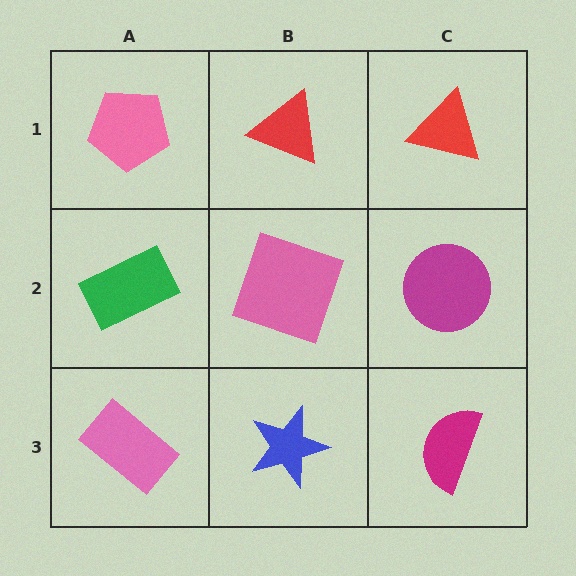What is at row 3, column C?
A magenta semicircle.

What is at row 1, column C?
A red triangle.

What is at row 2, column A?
A green rectangle.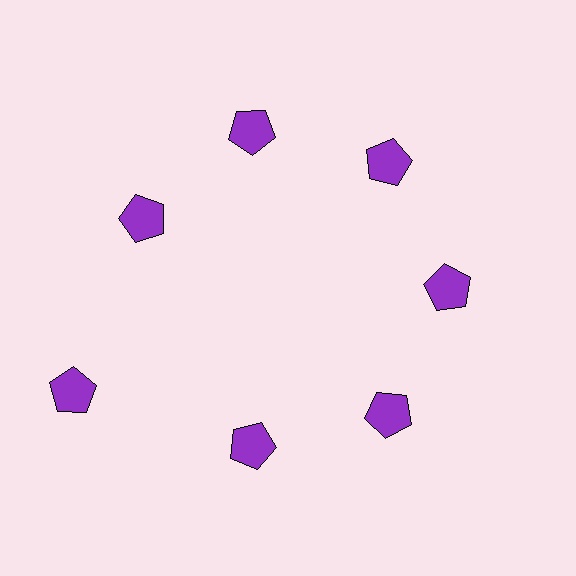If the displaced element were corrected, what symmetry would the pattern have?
It would have 7-fold rotational symmetry — the pattern would map onto itself every 51 degrees.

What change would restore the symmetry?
The symmetry would be restored by moving it inward, back onto the ring so that all 7 pentagons sit at equal angles and equal distance from the center.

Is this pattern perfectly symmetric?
No. The 7 purple pentagons are arranged in a ring, but one element near the 8 o'clock position is pushed outward from the center, breaking the 7-fold rotational symmetry.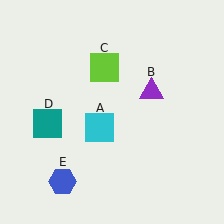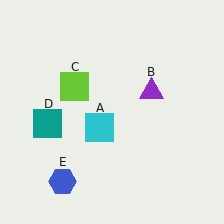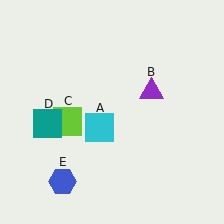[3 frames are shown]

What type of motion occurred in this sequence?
The lime square (object C) rotated counterclockwise around the center of the scene.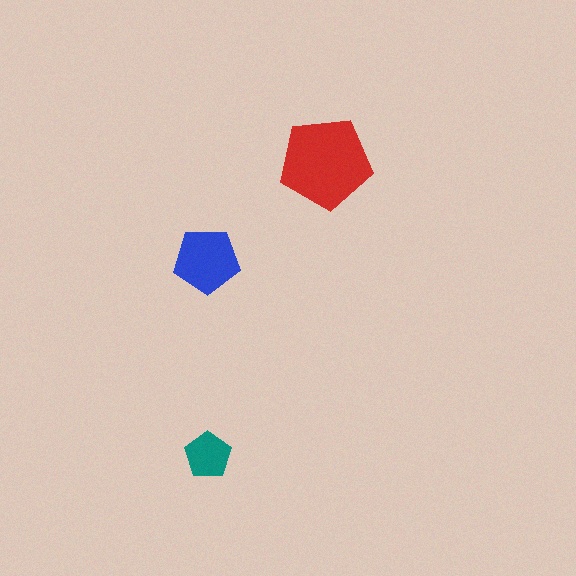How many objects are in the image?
There are 3 objects in the image.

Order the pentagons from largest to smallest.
the red one, the blue one, the teal one.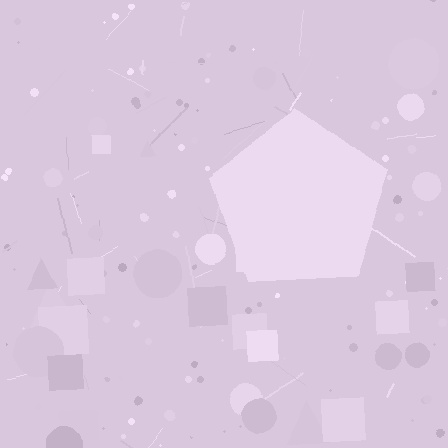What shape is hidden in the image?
A pentagon is hidden in the image.